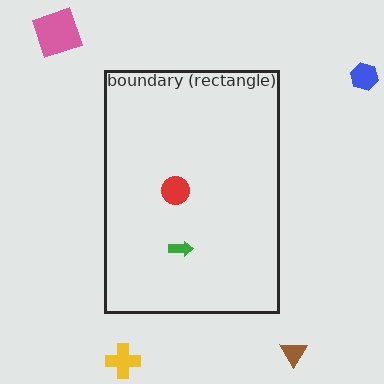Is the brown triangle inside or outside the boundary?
Outside.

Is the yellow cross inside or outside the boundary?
Outside.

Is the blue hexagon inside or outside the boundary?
Outside.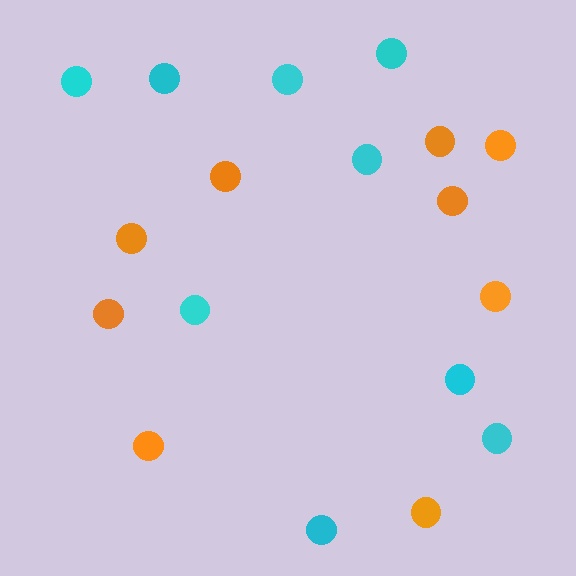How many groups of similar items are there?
There are 2 groups: one group of orange circles (9) and one group of cyan circles (9).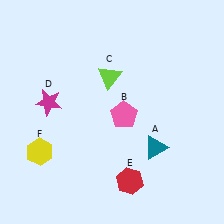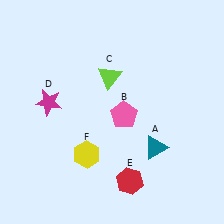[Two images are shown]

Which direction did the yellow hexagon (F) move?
The yellow hexagon (F) moved right.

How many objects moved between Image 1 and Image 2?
1 object moved between the two images.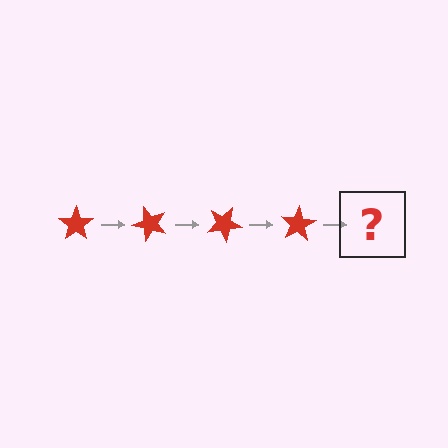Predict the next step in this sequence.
The next step is a red star rotated 200 degrees.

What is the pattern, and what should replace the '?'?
The pattern is that the star rotates 50 degrees each step. The '?' should be a red star rotated 200 degrees.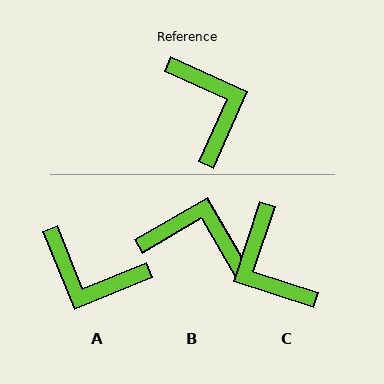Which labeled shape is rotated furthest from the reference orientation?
C, about 174 degrees away.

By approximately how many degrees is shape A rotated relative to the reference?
Approximately 134 degrees clockwise.